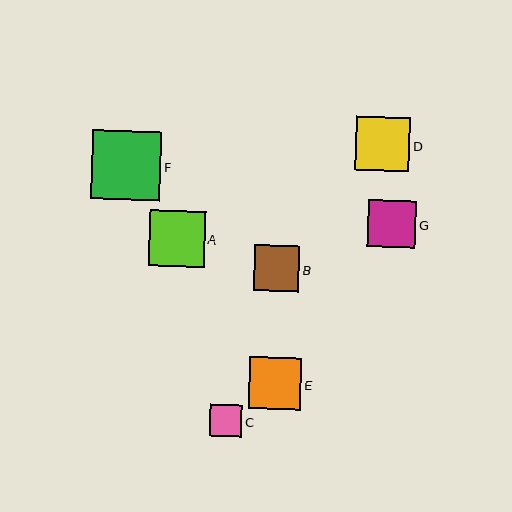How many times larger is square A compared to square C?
Square A is approximately 1.7 times the size of square C.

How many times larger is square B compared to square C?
Square B is approximately 1.4 times the size of square C.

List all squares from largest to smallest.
From largest to smallest: F, A, D, E, G, B, C.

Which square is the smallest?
Square C is the smallest with a size of approximately 32 pixels.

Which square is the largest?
Square F is the largest with a size of approximately 69 pixels.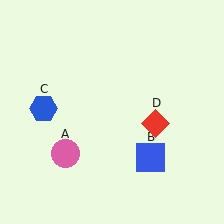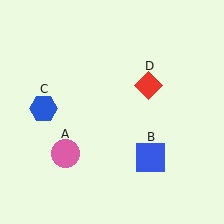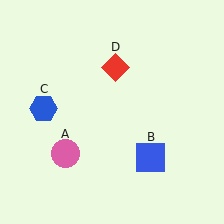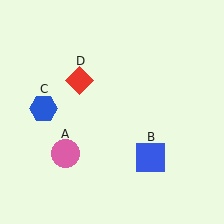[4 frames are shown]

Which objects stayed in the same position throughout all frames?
Pink circle (object A) and blue square (object B) and blue hexagon (object C) remained stationary.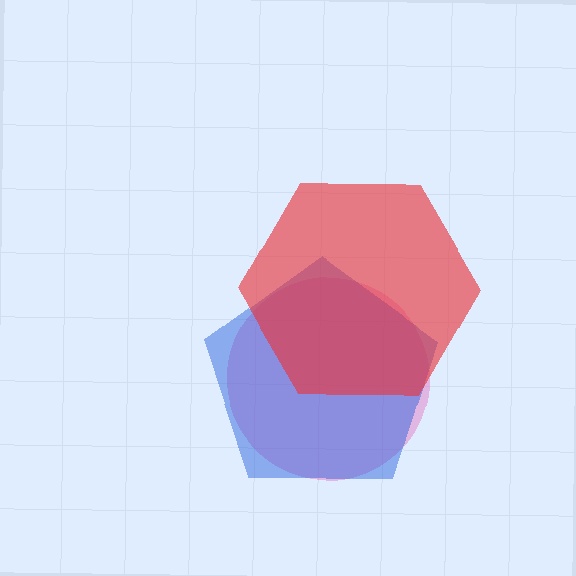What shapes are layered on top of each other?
The layered shapes are: a pink circle, a blue pentagon, a red hexagon.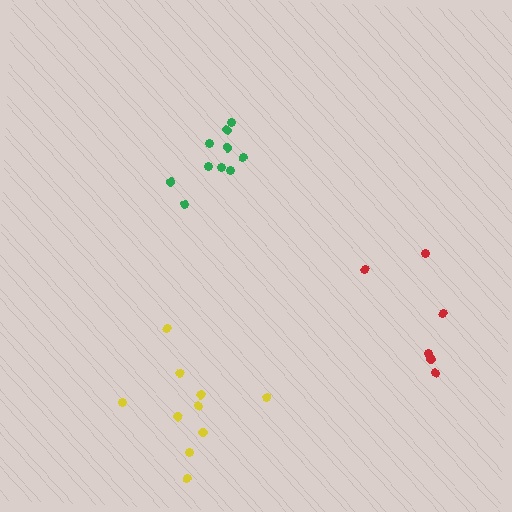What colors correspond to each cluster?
The clusters are colored: red, green, yellow.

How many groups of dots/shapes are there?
There are 3 groups.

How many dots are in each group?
Group 1: 6 dots, Group 2: 10 dots, Group 3: 10 dots (26 total).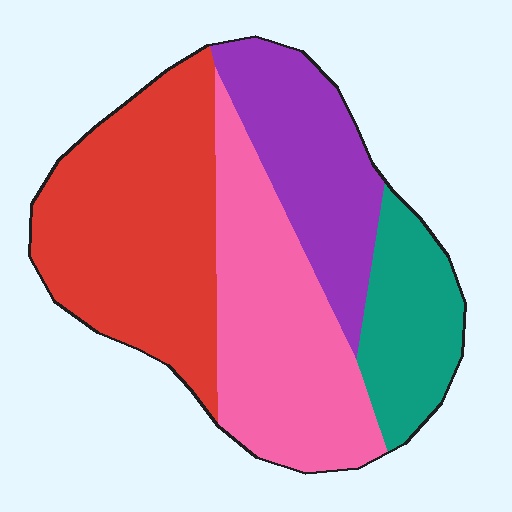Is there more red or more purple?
Red.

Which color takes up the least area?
Teal, at roughly 15%.